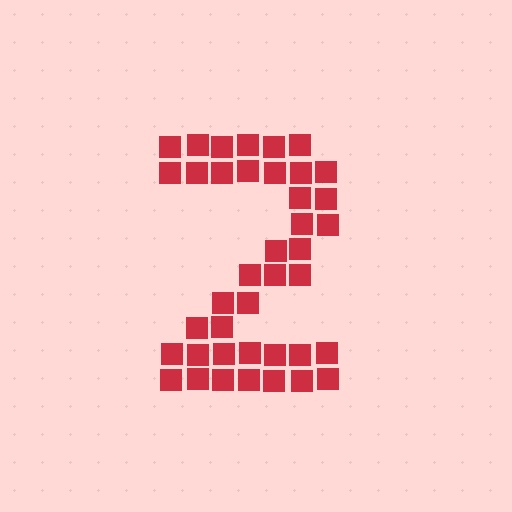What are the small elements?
The small elements are squares.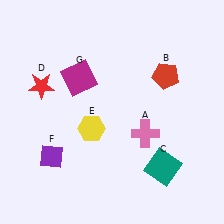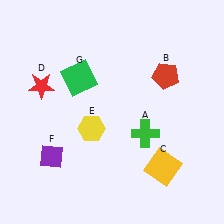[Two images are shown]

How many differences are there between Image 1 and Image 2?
There are 3 differences between the two images.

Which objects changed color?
A changed from pink to green. C changed from teal to yellow. G changed from magenta to green.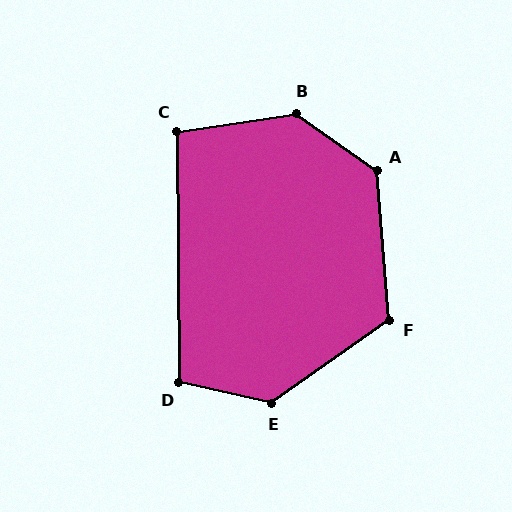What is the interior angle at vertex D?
Approximately 103 degrees (obtuse).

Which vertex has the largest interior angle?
B, at approximately 136 degrees.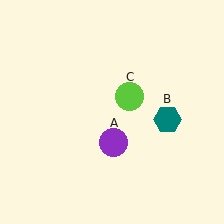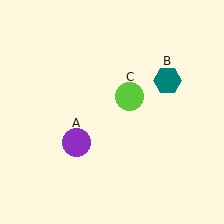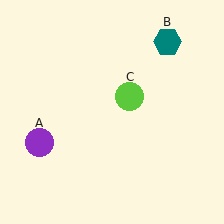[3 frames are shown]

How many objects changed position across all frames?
2 objects changed position: purple circle (object A), teal hexagon (object B).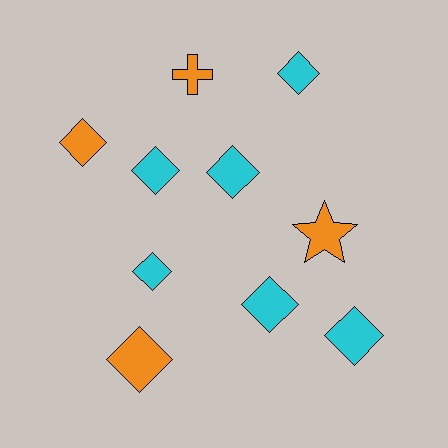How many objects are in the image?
There are 10 objects.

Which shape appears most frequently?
Diamond, with 8 objects.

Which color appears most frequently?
Cyan, with 6 objects.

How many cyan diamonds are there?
There are 6 cyan diamonds.